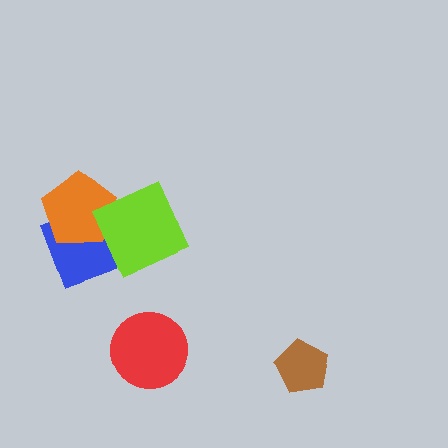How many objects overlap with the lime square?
2 objects overlap with the lime square.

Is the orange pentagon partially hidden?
Yes, it is partially covered by another shape.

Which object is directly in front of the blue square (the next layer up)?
The orange pentagon is directly in front of the blue square.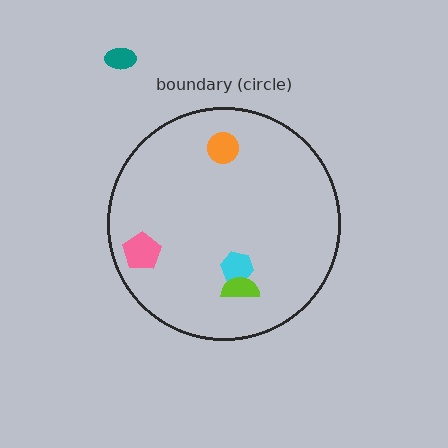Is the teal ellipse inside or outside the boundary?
Outside.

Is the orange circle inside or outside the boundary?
Inside.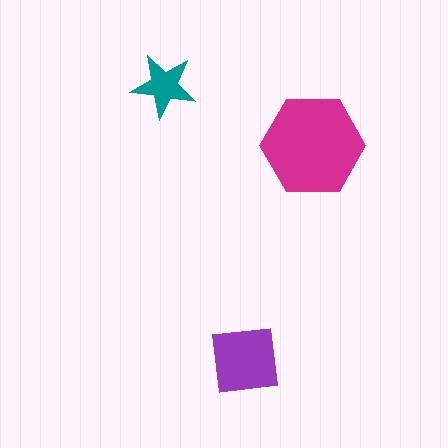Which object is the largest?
The magenta hexagon.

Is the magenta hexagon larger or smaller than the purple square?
Larger.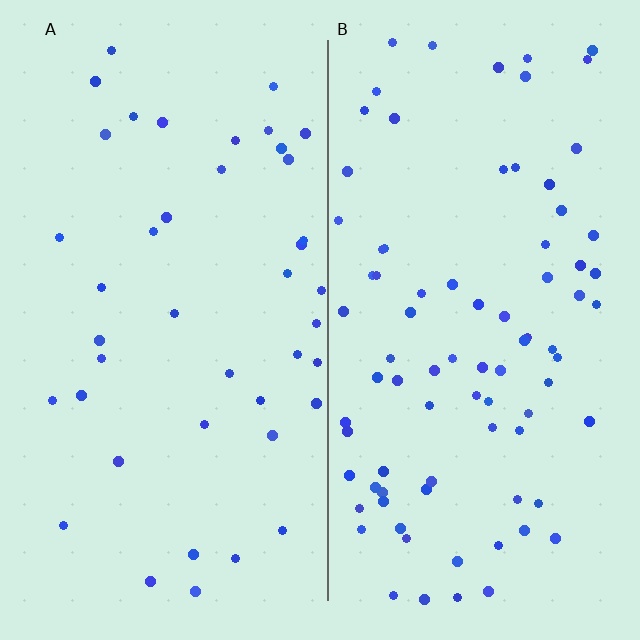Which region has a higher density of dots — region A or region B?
B (the right).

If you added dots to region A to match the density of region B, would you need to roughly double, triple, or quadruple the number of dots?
Approximately double.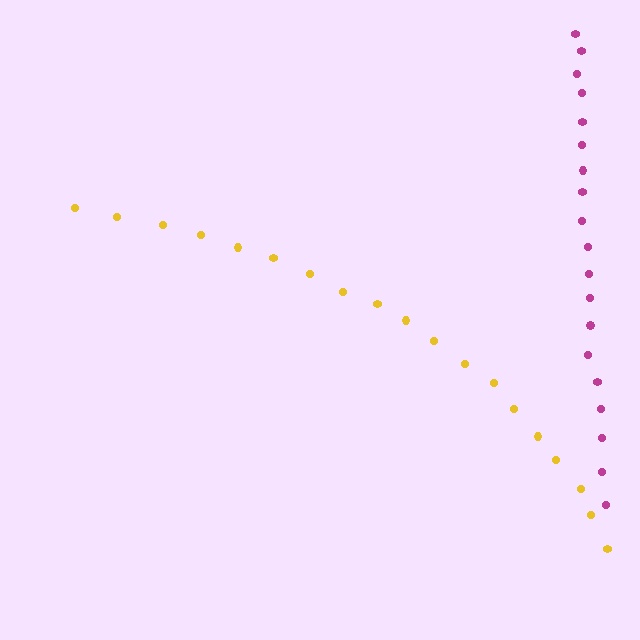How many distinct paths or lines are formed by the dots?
There are 2 distinct paths.